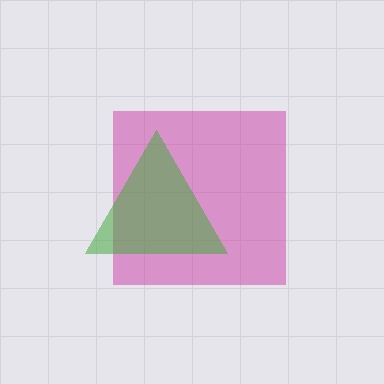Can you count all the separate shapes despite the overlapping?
Yes, there are 2 separate shapes.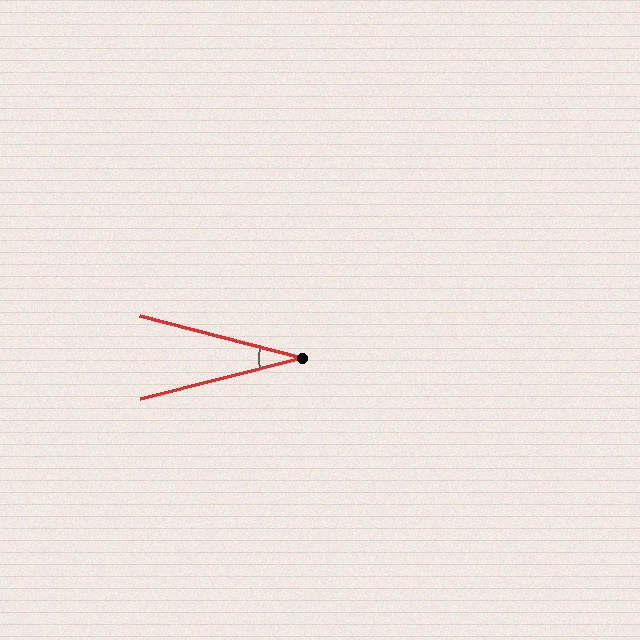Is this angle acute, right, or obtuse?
It is acute.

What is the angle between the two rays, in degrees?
Approximately 29 degrees.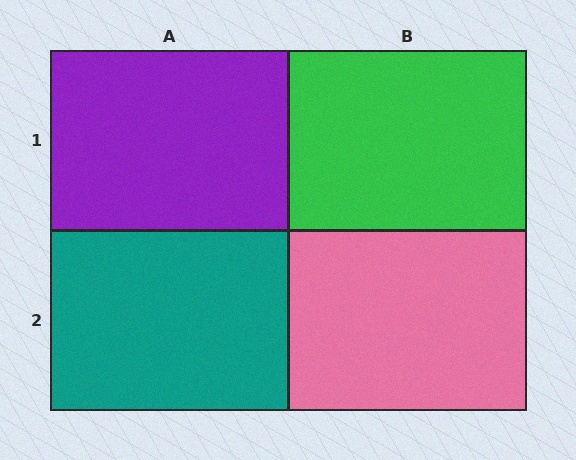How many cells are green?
1 cell is green.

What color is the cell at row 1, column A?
Purple.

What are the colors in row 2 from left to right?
Teal, pink.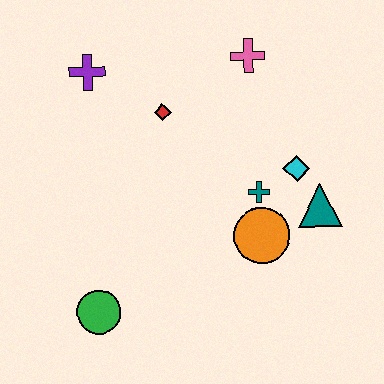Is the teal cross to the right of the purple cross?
Yes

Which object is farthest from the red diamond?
The green circle is farthest from the red diamond.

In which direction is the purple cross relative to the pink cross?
The purple cross is to the left of the pink cross.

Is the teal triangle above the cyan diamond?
No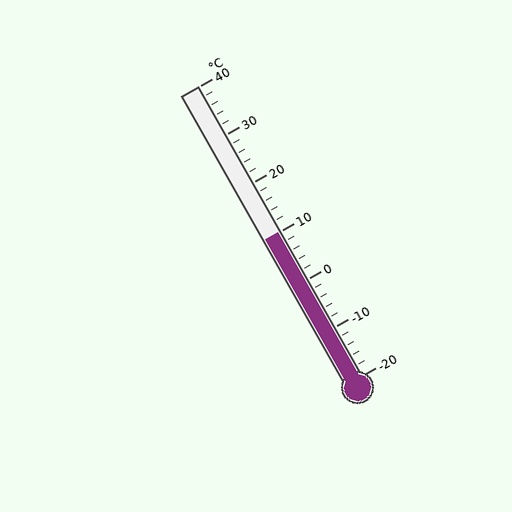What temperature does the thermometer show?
The thermometer shows approximately 10°C.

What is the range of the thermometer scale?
The thermometer scale ranges from -20°C to 40°C.